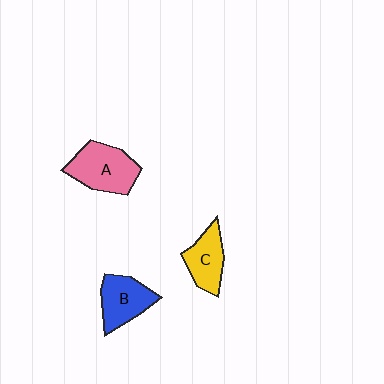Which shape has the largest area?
Shape A (pink).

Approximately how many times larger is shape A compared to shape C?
Approximately 1.4 times.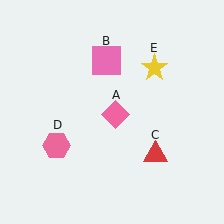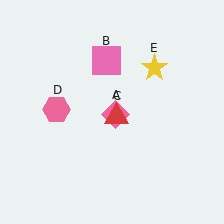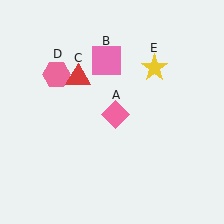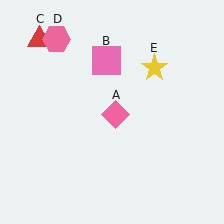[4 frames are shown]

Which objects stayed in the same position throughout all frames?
Pink diamond (object A) and pink square (object B) and yellow star (object E) remained stationary.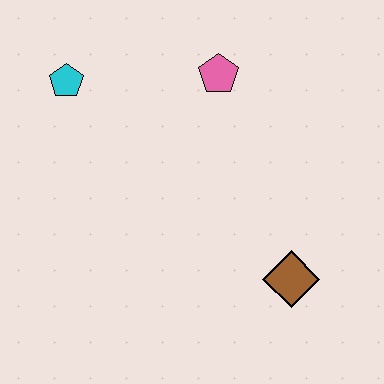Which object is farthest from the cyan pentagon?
The brown diamond is farthest from the cyan pentagon.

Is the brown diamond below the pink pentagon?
Yes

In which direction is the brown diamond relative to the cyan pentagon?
The brown diamond is to the right of the cyan pentagon.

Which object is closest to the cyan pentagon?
The pink pentagon is closest to the cyan pentagon.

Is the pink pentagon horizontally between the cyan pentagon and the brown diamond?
Yes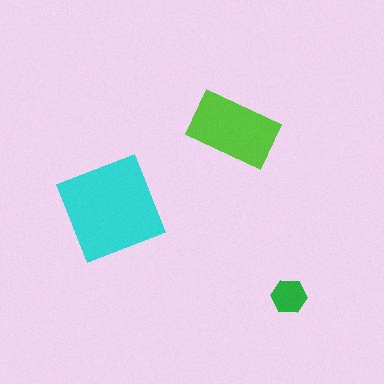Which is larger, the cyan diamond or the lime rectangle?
The cyan diamond.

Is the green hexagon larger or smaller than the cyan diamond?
Smaller.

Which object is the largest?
The cyan diamond.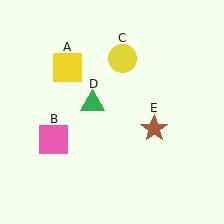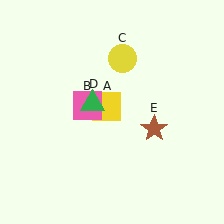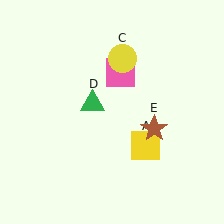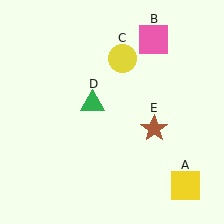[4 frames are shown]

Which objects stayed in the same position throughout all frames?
Yellow circle (object C) and green triangle (object D) and brown star (object E) remained stationary.